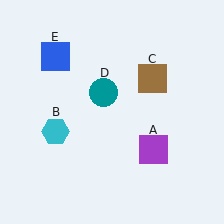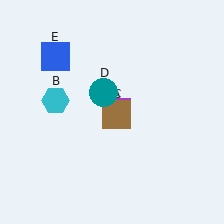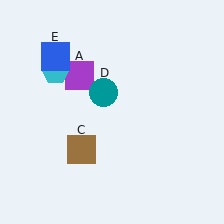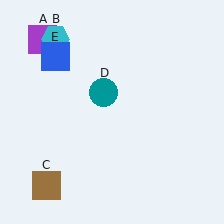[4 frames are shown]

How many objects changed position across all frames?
3 objects changed position: purple square (object A), cyan hexagon (object B), brown square (object C).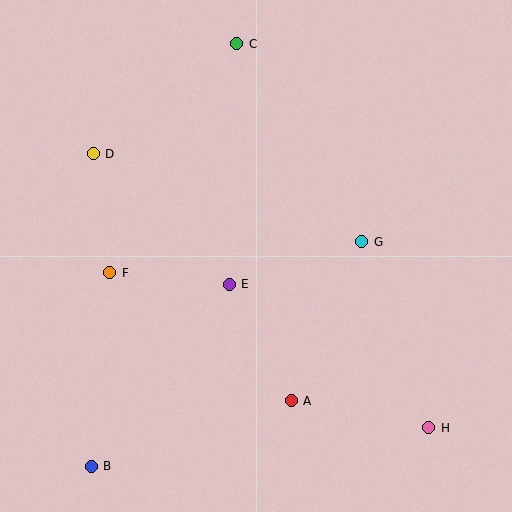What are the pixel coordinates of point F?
Point F is at (110, 273).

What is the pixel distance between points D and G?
The distance between D and G is 282 pixels.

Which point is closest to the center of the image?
Point E at (229, 284) is closest to the center.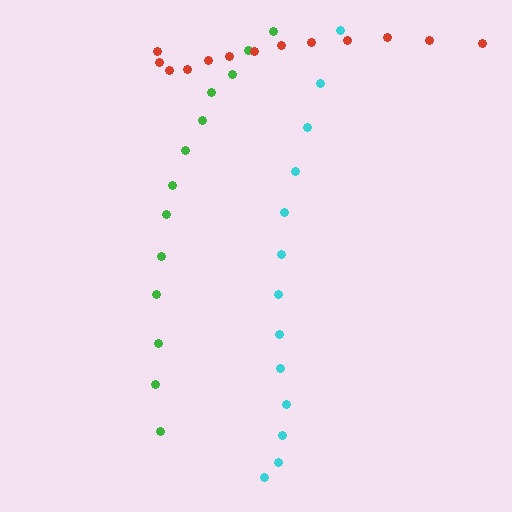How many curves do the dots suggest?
There are 3 distinct paths.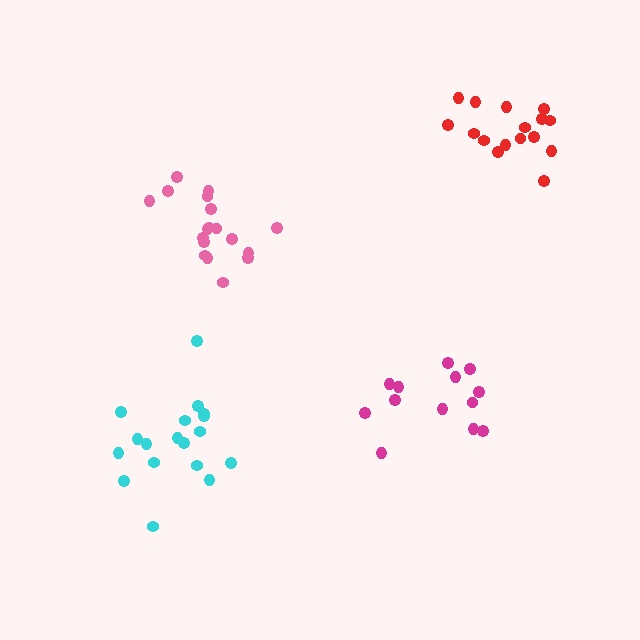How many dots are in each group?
Group 1: 13 dots, Group 2: 19 dots, Group 3: 16 dots, Group 4: 18 dots (66 total).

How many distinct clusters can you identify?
There are 4 distinct clusters.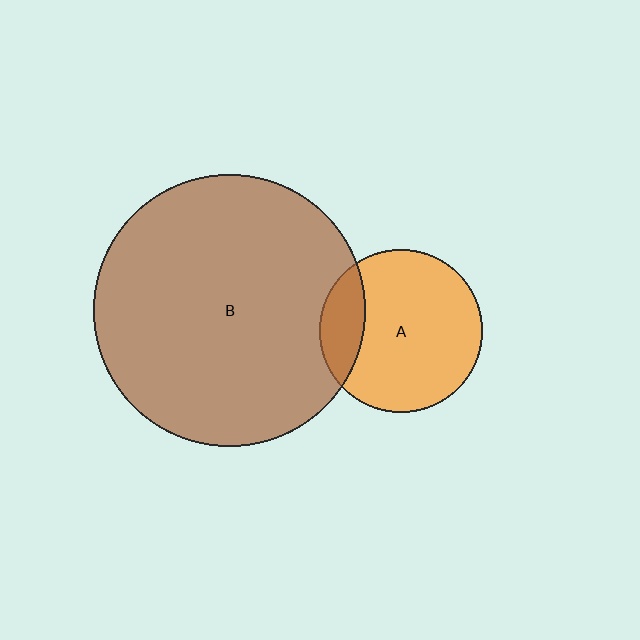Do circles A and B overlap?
Yes.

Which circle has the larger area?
Circle B (brown).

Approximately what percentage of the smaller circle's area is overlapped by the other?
Approximately 20%.